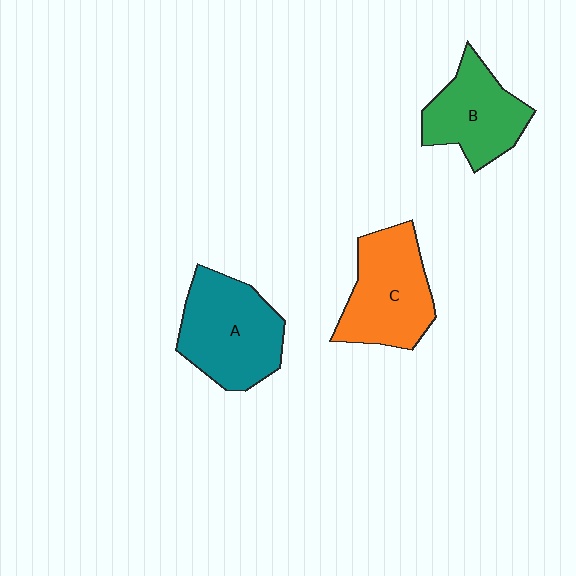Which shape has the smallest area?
Shape B (green).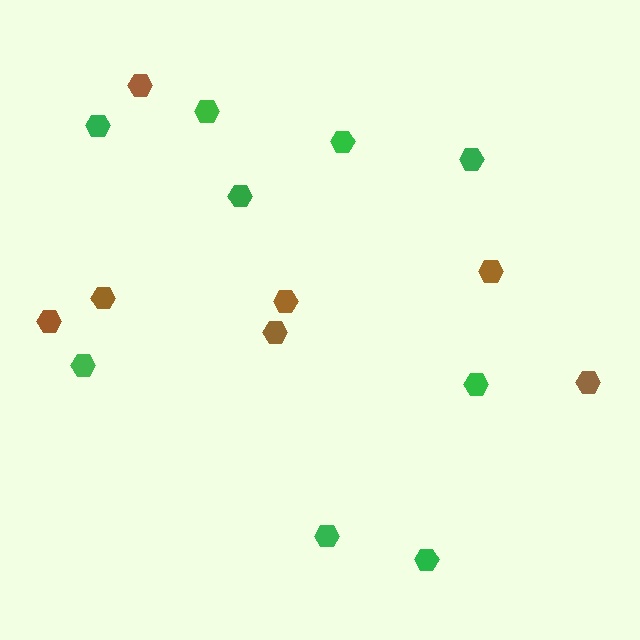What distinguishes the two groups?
There are 2 groups: one group of green hexagons (9) and one group of brown hexagons (7).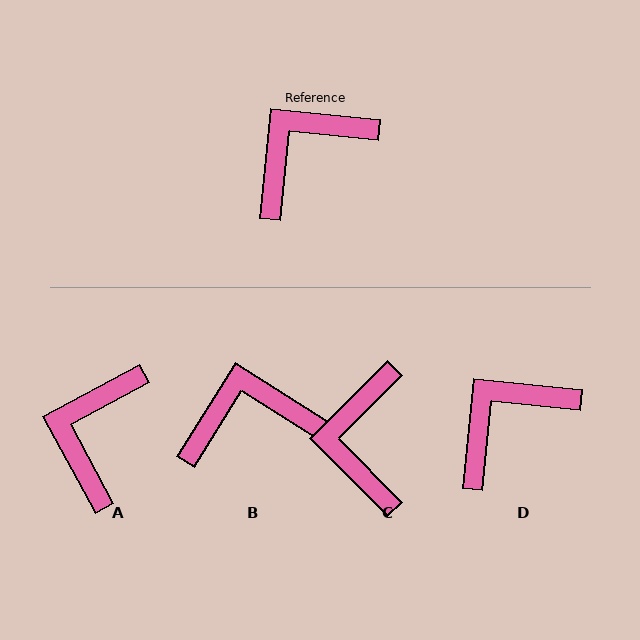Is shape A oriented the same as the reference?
No, it is off by about 34 degrees.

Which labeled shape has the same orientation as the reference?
D.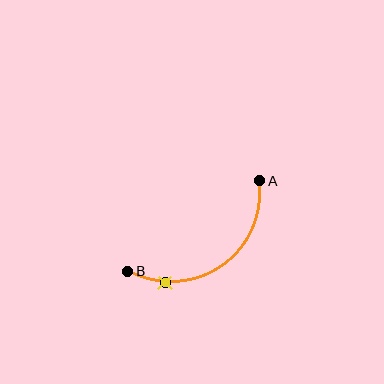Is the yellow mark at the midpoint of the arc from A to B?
No. The yellow mark lies on the arc but is closer to endpoint B. The arc midpoint would be at the point on the curve equidistant along the arc from both A and B.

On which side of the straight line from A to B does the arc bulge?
The arc bulges below and to the right of the straight line connecting A and B.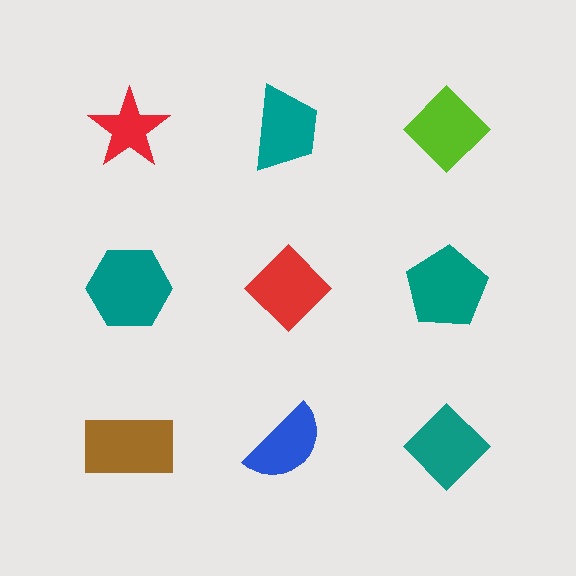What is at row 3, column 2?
A blue semicircle.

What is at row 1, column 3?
A lime diamond.